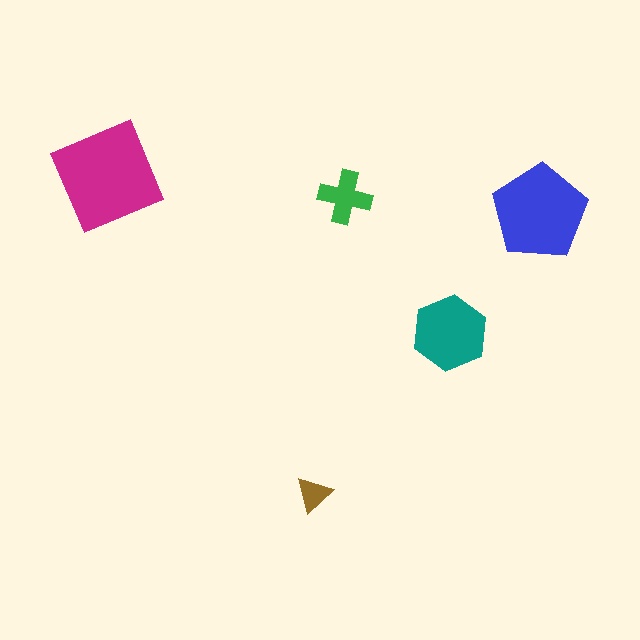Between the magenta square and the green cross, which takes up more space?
The magenta square.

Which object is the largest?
The magenta square.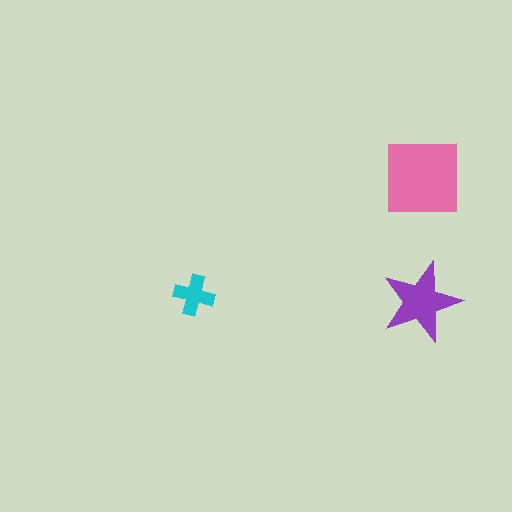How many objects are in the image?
There are 3 objects in the image.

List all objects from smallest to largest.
The cyan cross, the purple star, the pink square.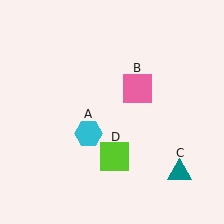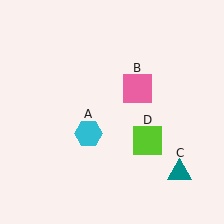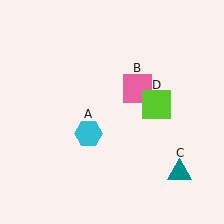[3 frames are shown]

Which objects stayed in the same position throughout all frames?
Cyan hexagon (object A) and pink square (object B) and teal triangle (object C) remained stationary.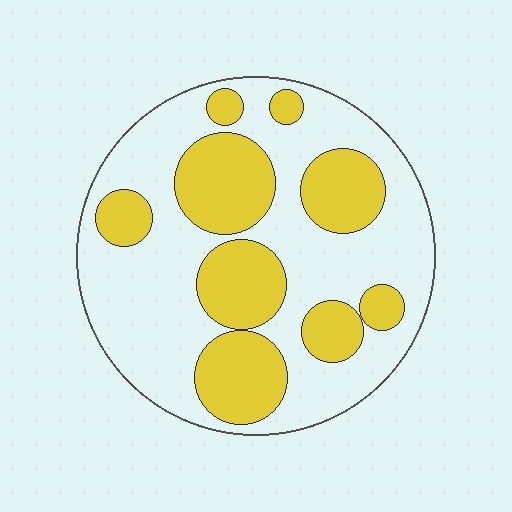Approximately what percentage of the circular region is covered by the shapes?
Approximately 35%.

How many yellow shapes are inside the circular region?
9.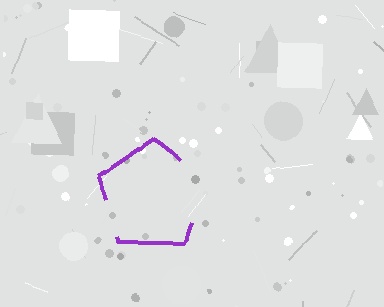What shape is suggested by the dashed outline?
The dashed outline suggests a pentagon.